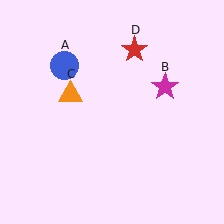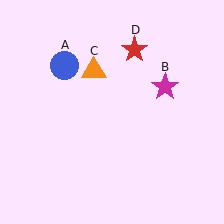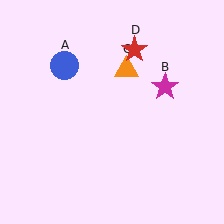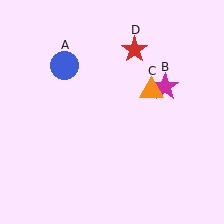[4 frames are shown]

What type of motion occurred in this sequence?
The orange triangle (object C) rotated clockwise around the center of the scene.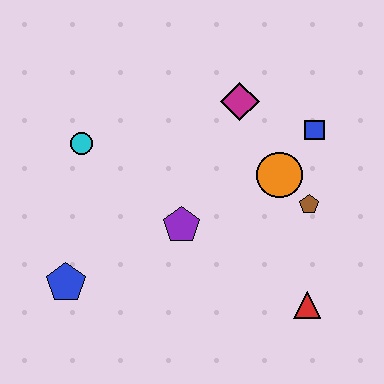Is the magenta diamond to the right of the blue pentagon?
Yes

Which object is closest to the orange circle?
The brown pentagon is closest to the orange circle.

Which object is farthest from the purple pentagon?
The blue square is farthest from the purple pentagon.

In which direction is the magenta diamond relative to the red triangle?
The magenta diamond is above the red triangle.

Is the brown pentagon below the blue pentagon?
No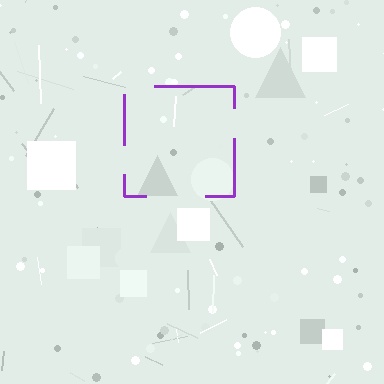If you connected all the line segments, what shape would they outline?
They would outline a square.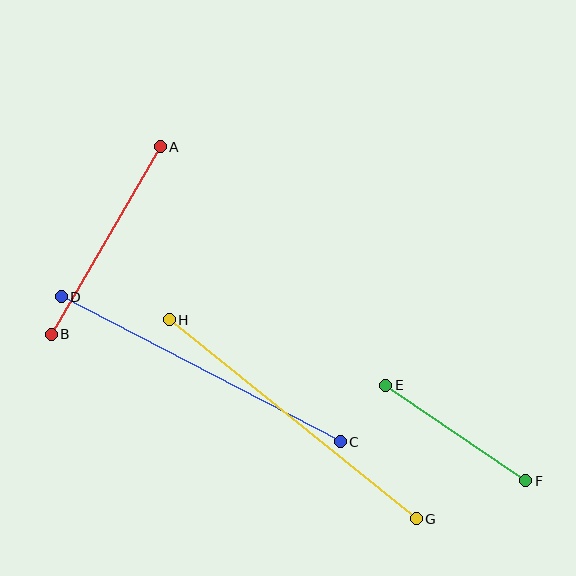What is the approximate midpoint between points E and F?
The midpoint is at approximately (456, 433) pixels.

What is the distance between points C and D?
The distance is approximately 315 pixels.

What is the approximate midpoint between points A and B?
The midpoint is at approximately (106, 240) pixels.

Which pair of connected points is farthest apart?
Points G and H are farthest apart.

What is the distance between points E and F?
The distance is approximately 169 pixels.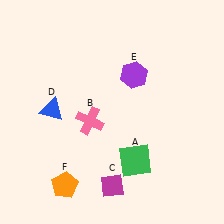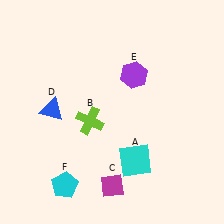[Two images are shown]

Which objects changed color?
A changed from green to cyan. B changed from pink to lime. F changed from orange to cyan.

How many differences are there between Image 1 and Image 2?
There are 3 differences between the two images.